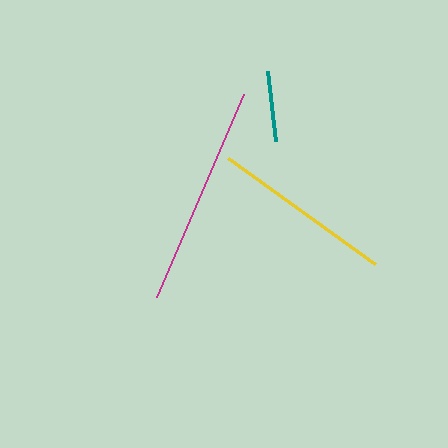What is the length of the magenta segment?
The magenta segment is approximately 221 pixels long.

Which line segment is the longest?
The magenta line is the longest at approximately 221 pixels.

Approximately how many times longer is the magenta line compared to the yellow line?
The magenta line is approximately 1.2 times the length of the yellow line.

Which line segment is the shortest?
The teal line is the shortest at approximately 71 pixels.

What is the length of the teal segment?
The teal segment is approximately 71 pixels long.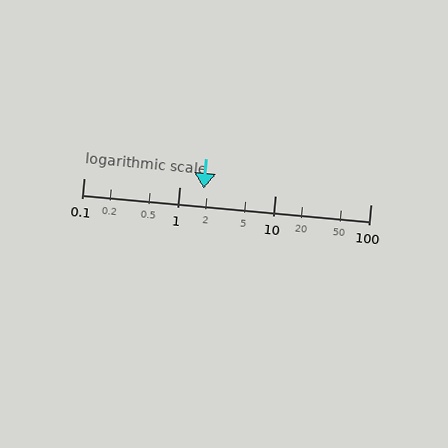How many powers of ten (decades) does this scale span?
The scale spans 3 decades, from 0.1 to 100.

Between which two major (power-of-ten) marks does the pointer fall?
The pointer is between 1 and 10.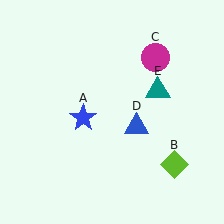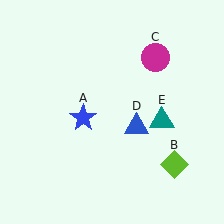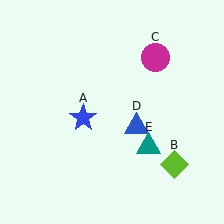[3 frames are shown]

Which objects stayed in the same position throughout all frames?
Blue star (object A) and lime diamond (object B) and magenta circle (object C) and blue triangle (object D) remained stationary.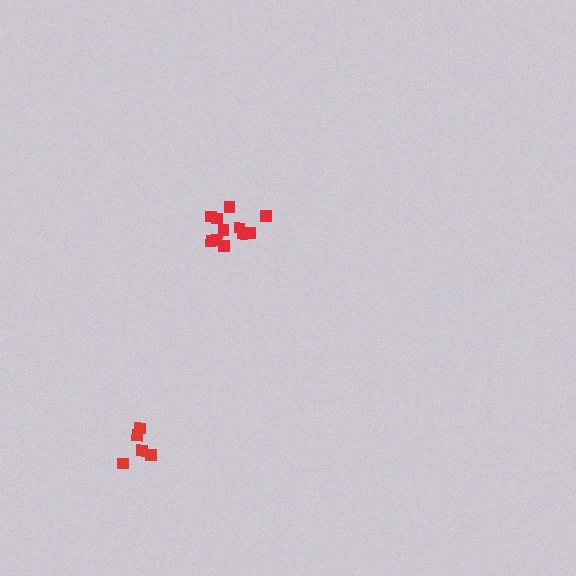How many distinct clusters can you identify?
There are 2 distinct clusters.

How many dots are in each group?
Group 1: 5 dots, Group 2: 11 dots (16 total).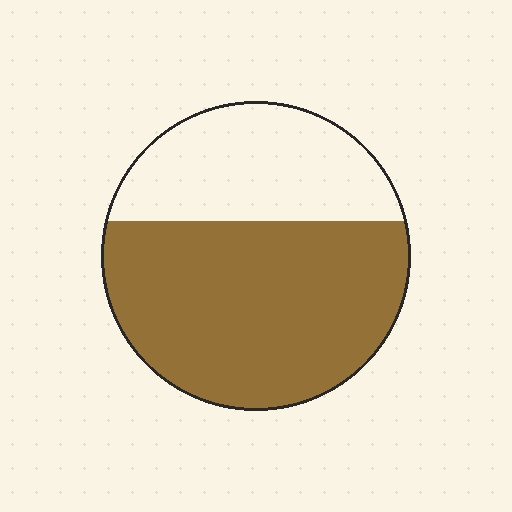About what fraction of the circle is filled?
About five eighths (5/8).